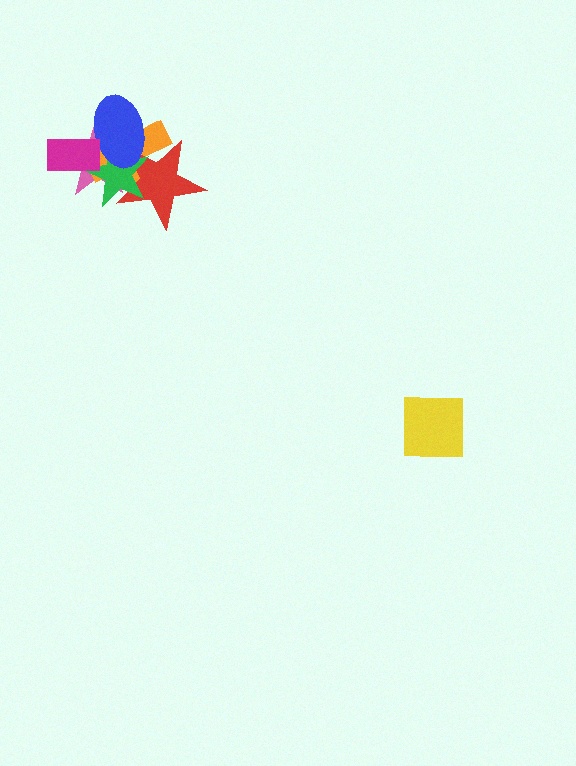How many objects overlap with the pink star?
5 objects overlap with the pink star.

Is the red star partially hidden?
Yes, it is partially covered by another shape.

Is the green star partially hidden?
Yes, it is partially covered by another shape.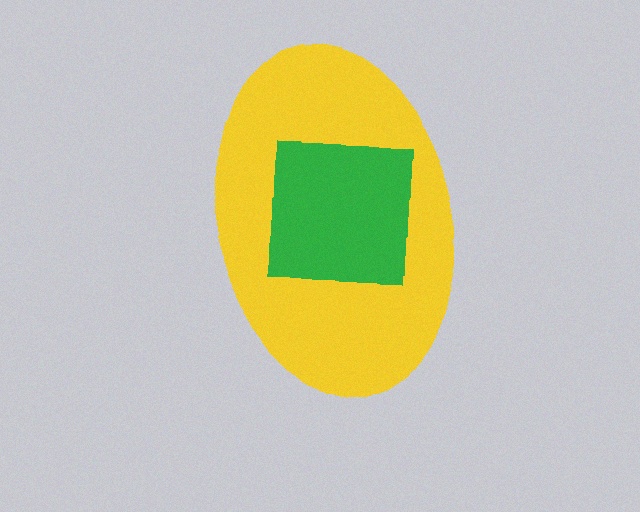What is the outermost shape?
The yellow ellipse.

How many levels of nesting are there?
2.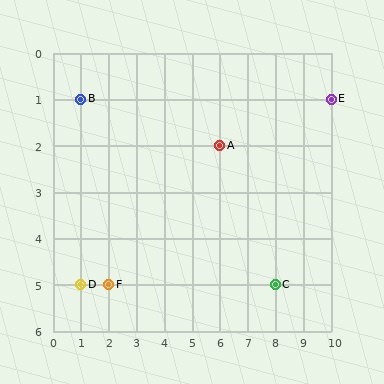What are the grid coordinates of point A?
Point A is at grid coordinates (6, 2).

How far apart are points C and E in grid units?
Points C and E are 2 columns and 4 rows apart (about 4.5 grid units diagonally).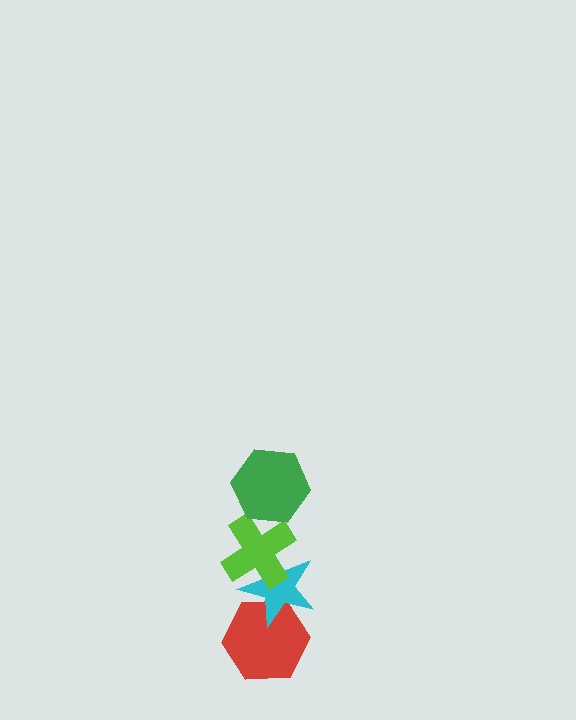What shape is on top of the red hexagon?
The cyan star is on top of the red hexagon.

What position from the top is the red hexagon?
The red hexagon is 4th from the top.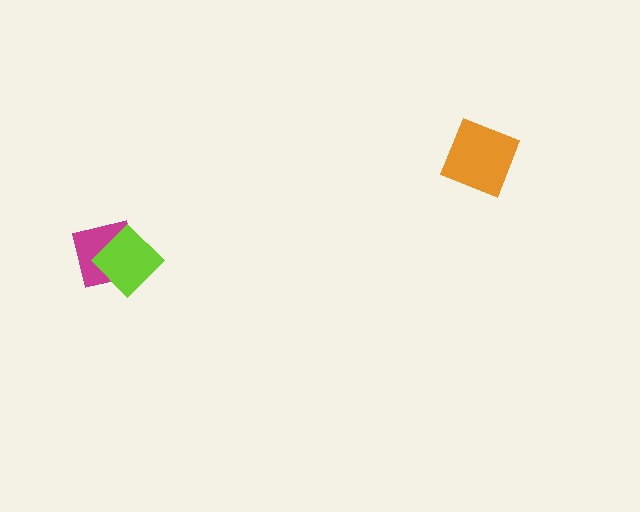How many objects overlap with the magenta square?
1 object overlaps with the magenta square.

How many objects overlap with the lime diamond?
1 object overlaps with the lime diamond.